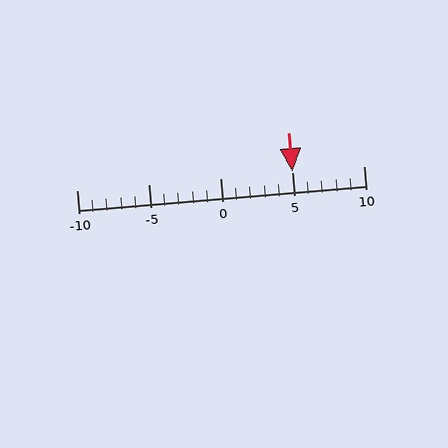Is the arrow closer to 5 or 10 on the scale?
The arrow is closer to 5.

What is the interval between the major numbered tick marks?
The major tick marks are spaced 5 units apart.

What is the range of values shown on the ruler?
The ruler shows values from -10 to 10.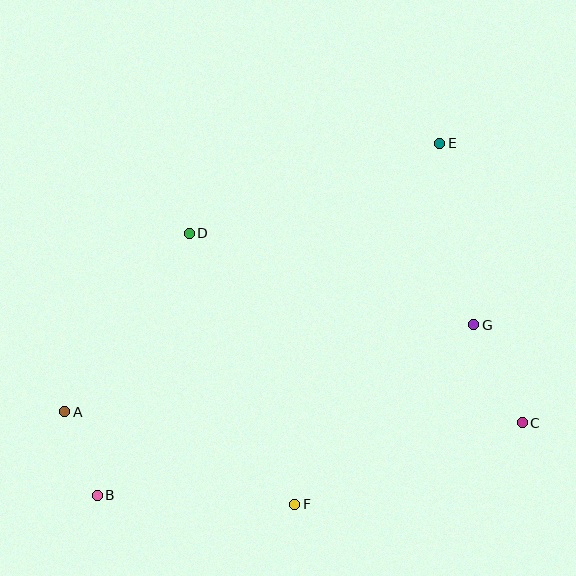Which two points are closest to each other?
Points A and B are closest to each other.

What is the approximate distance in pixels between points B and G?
The distance between B and G is approximately 413 pixels.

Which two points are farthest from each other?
Points B and E are farthest from each other.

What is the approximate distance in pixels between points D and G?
The distance between D and G is approximately 299 pixels.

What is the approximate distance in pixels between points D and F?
The distance between D and F is approximately 290 pixels.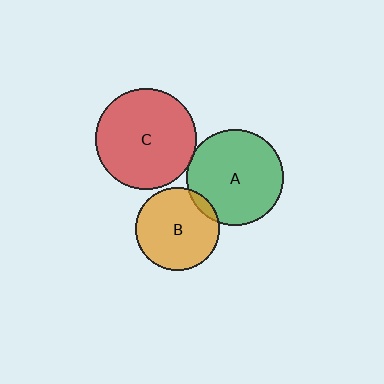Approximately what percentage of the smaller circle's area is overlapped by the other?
Approximately 5%.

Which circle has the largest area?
Circle C (red).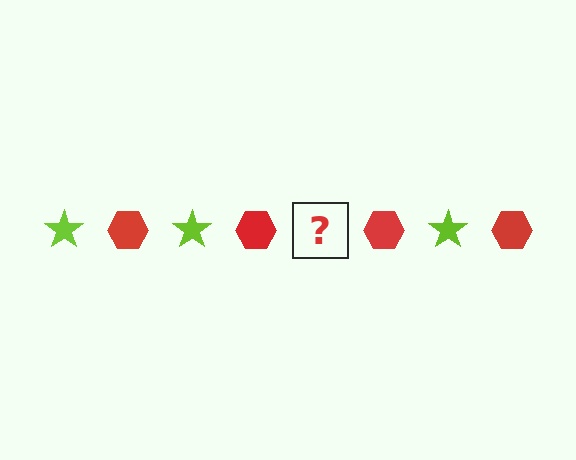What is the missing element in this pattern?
The missing element is a lime star.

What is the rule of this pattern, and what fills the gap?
The rule is that the pattern alternates between lime star and red hexagon. The gap should be filled with a lime star.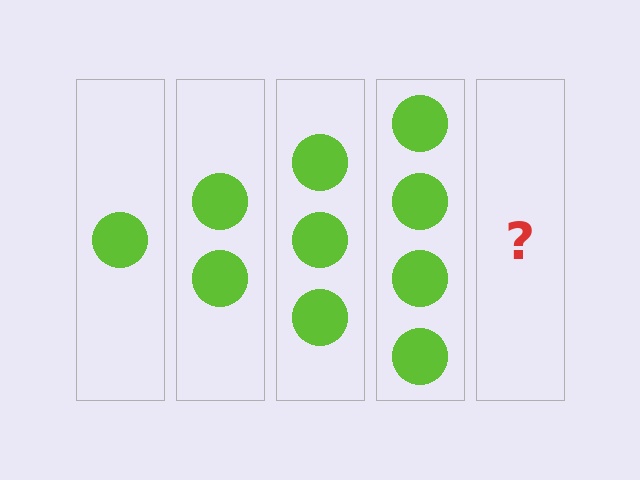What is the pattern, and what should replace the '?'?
The pattern is that each step adds one more circle. The '?' should be 5 circles.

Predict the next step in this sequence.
The next step is 5 circles.